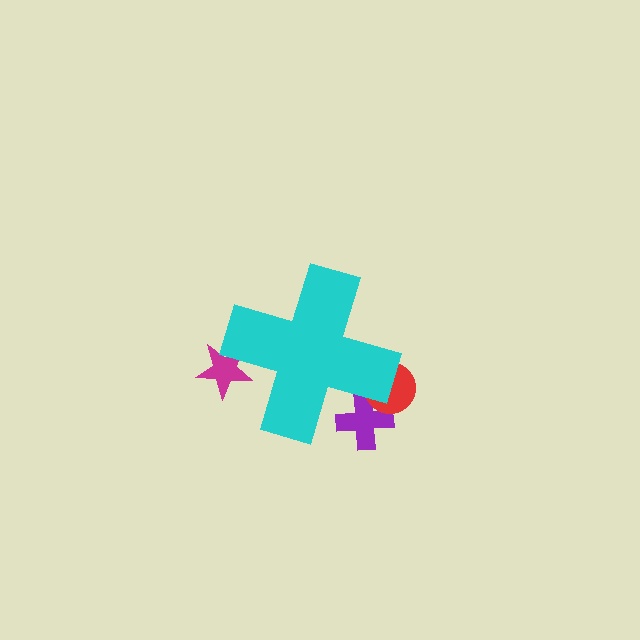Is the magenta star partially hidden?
Yes, the magenta star is partially hidden behind the cyan cross.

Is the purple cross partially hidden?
Yes, the purple cross is partially hidden behind the cyan cross.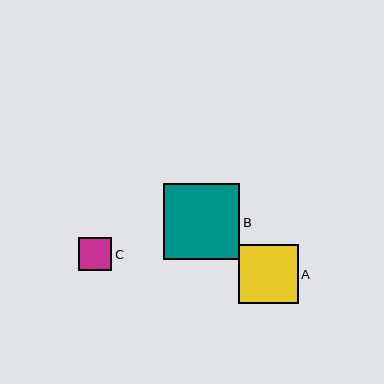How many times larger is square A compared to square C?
Square A is approximately 1.8 times the size of square C.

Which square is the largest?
Square B is the largest with a size of approximately 76 pixels.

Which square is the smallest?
Square C is the smallest with a size of approximately 33 pixels.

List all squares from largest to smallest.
From largest to smallest: B, A, C.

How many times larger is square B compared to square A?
Square B is approximately 1.3 times the size of square A.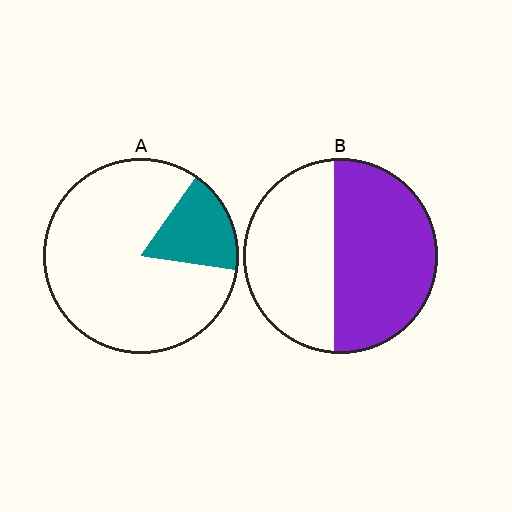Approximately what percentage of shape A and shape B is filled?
A is approximately 20% and B is approximately 55%.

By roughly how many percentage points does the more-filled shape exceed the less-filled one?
By roughly 35 percentage points (B over A).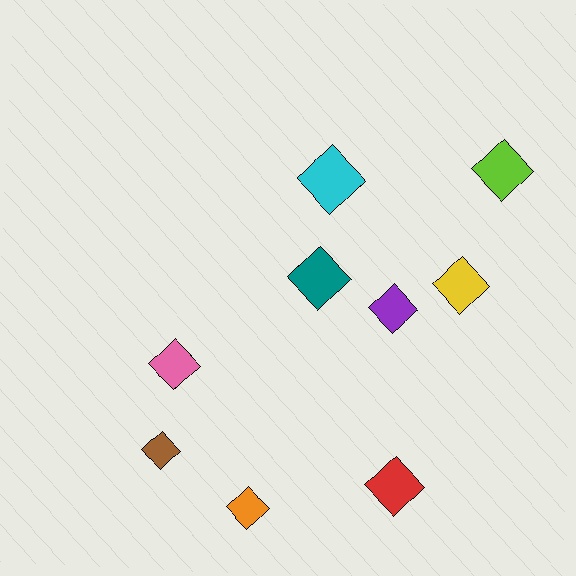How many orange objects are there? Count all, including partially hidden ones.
There is 1 orange object.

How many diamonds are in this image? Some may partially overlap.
There are 9 diamonds.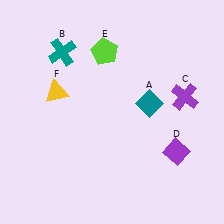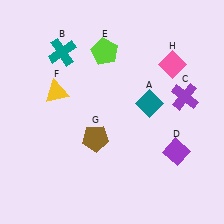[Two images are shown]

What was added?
A brown pentagon (G), a pink diamond (H) were added in Image 2.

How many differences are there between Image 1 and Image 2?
There are 2 differences between the two images.